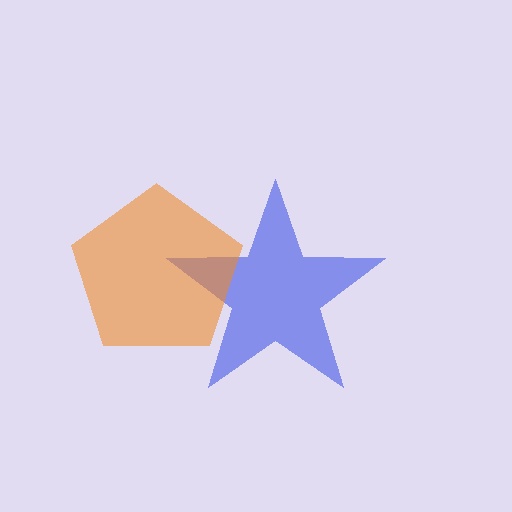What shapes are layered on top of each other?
The layered shapes are: a blue star, an orange pentagon.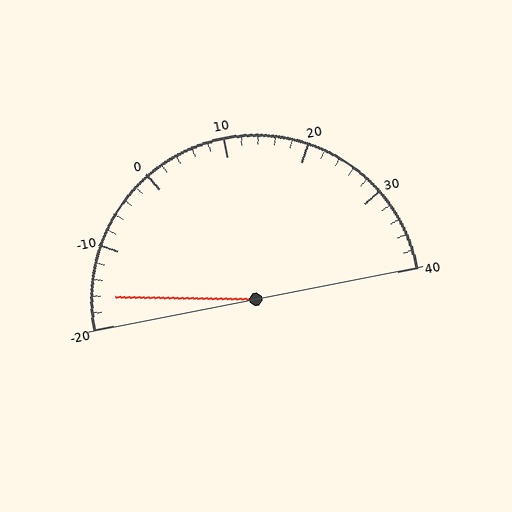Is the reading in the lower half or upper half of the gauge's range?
The reading is in the lower half of the range (-20 to 40).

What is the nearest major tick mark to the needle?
The nearest major tick mark is -20.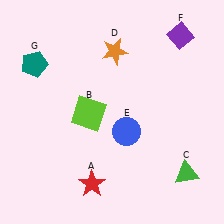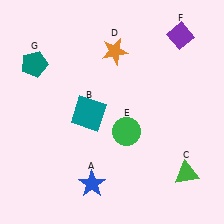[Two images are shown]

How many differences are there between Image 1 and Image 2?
There are 3 differences between the two images.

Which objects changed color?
A changed from red to blue. B changed from lime to teal. E changed from blue to green.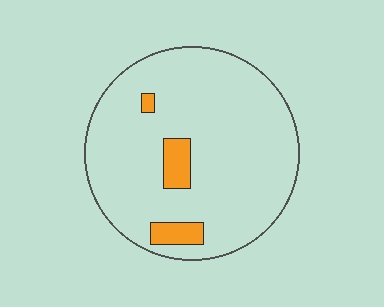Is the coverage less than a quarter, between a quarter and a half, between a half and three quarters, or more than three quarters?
Less than a quarter.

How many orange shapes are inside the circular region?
3.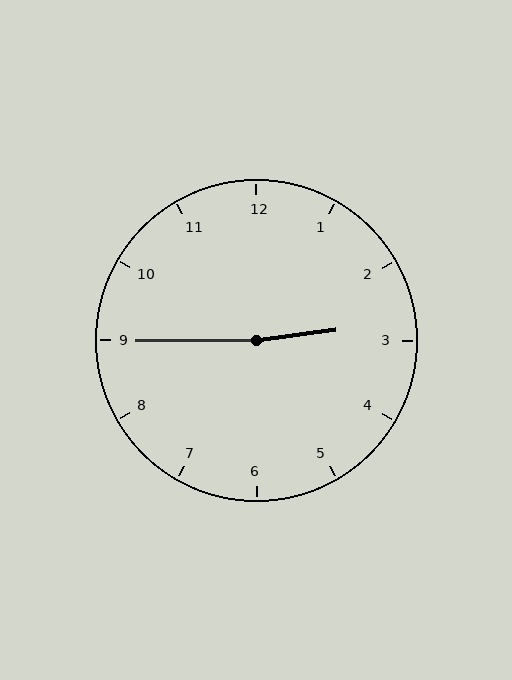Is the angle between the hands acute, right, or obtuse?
It is obtuse.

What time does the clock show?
2:45.